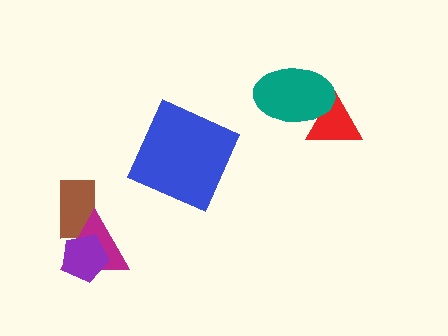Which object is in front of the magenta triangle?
The purple pentagon is in front of the magenta triangle.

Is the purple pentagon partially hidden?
No, no other shape covers it.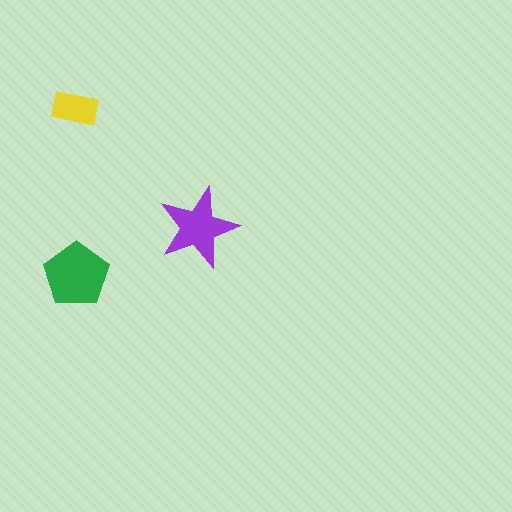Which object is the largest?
The green pentagon.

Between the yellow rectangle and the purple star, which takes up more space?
The purple star.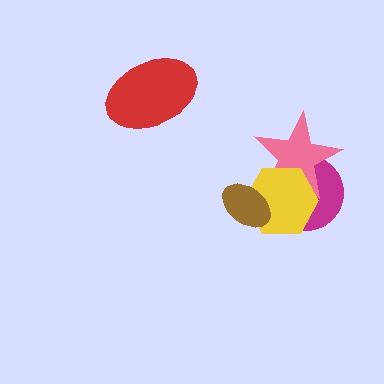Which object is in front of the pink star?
The yellow hexagon is in front of the pink star.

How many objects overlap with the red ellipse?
0 objects overlap with the red ellipse.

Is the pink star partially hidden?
Yes, it is partially covered by another shape.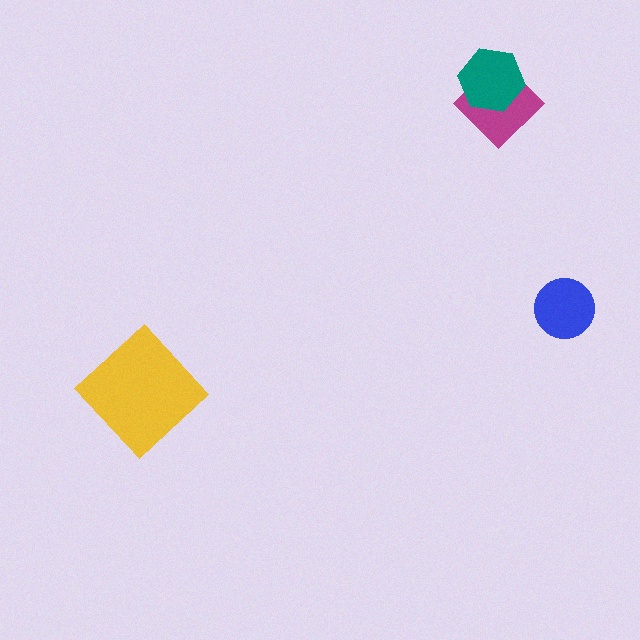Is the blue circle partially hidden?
No, no other shape covers it.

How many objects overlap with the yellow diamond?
0 objects overlap with the yellow diamond.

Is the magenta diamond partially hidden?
Yes, it is partially covered by another shape.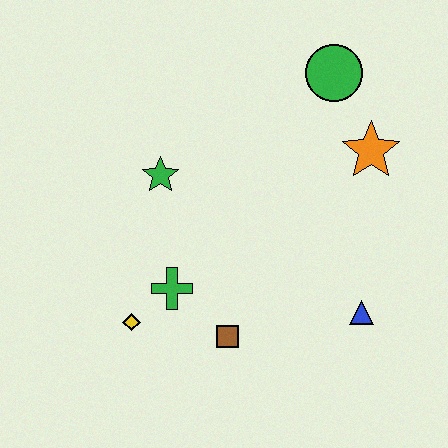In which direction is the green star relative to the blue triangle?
The green star is to the left of the blue triangle.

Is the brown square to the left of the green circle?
Yes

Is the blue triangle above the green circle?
No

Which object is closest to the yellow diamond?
The green cross is closest to the yellow diamond.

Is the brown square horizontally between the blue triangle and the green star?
Yes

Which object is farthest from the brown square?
The green circle is farthest from the brown square.